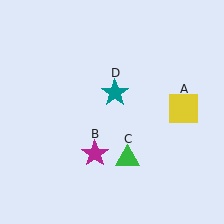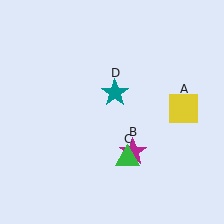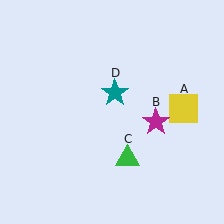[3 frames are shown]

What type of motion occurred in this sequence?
The magenta star (object B) rotated counterclockwise around the center of the scene.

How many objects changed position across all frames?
1 object changed position: magenta star (object B).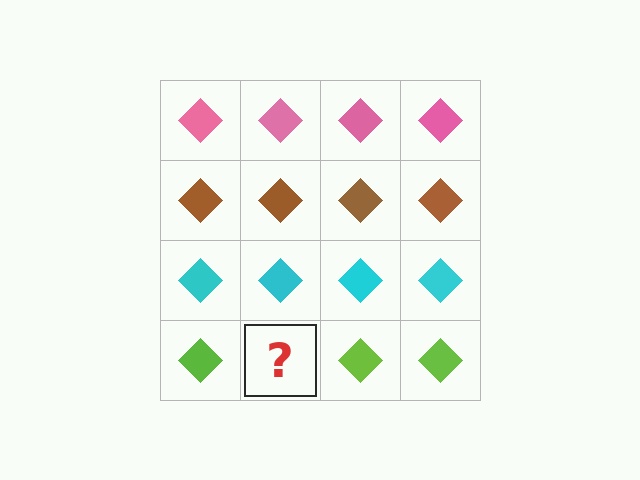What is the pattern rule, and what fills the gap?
The rule is that each row has a consistent color. The gap should be filled with a lime diamond.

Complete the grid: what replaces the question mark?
The question mark should be replaced with a lime diamond.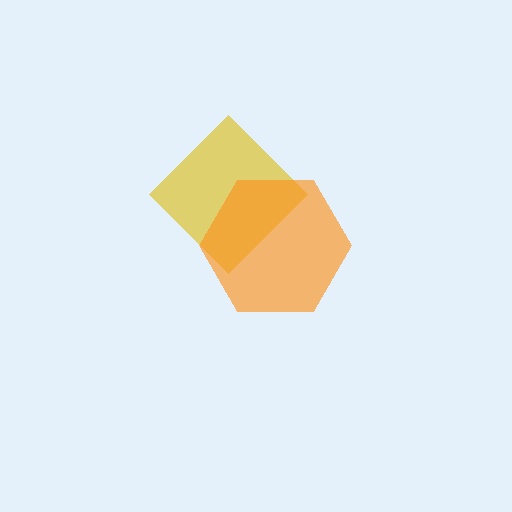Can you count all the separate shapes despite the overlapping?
Yes, there are 2 separate shapes.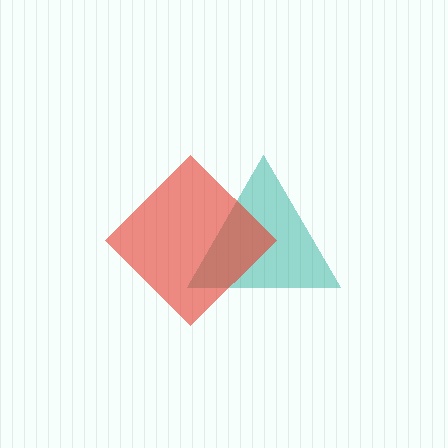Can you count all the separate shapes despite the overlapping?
Yes, there are 2 separate shapes.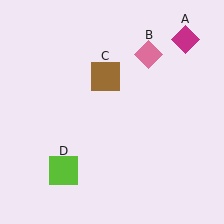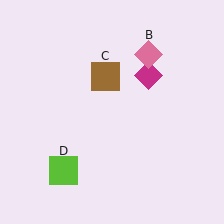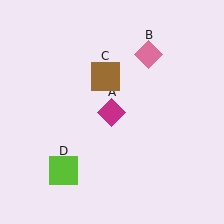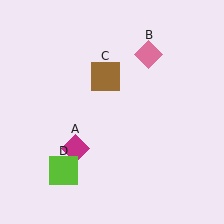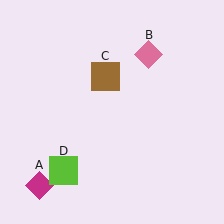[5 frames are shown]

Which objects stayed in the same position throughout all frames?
Pink diamond (object B) and brown square (object C) and lime square (object D) remained stationary.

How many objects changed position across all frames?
1 object changed position: magenta diamond (object A).